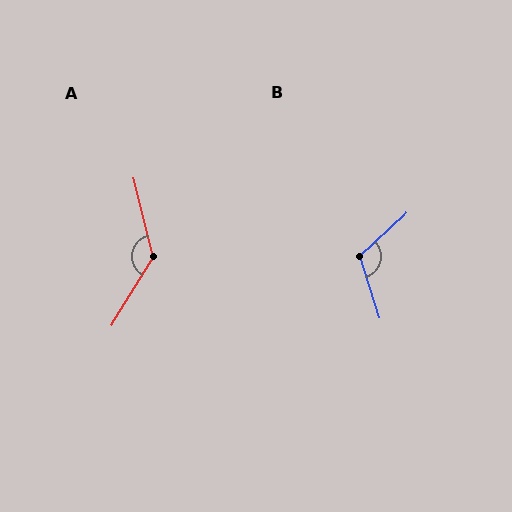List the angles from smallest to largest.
B (115°), A (135°).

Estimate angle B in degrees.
Approximately 115 degrees.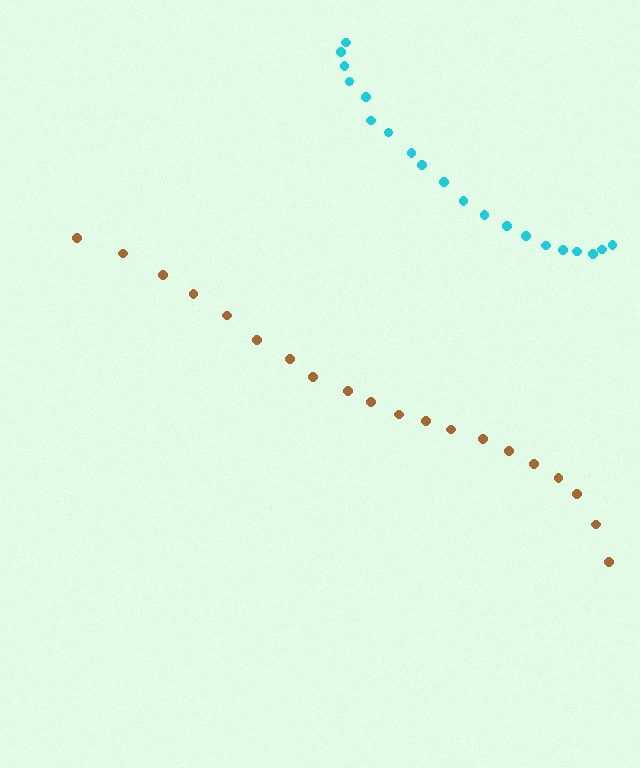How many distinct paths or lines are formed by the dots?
There are 2 distinct paths.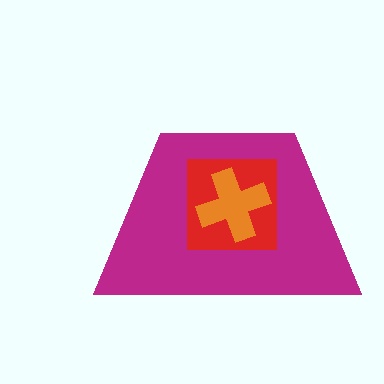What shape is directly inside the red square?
The orange cross.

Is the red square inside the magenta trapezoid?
Yes.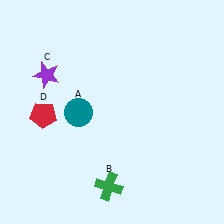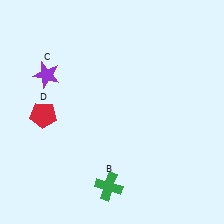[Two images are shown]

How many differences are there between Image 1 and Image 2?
There is 1 difference between the two images.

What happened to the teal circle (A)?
The teal circle (A) was removed in Image 2. It was in the bottom-left area of Image 1.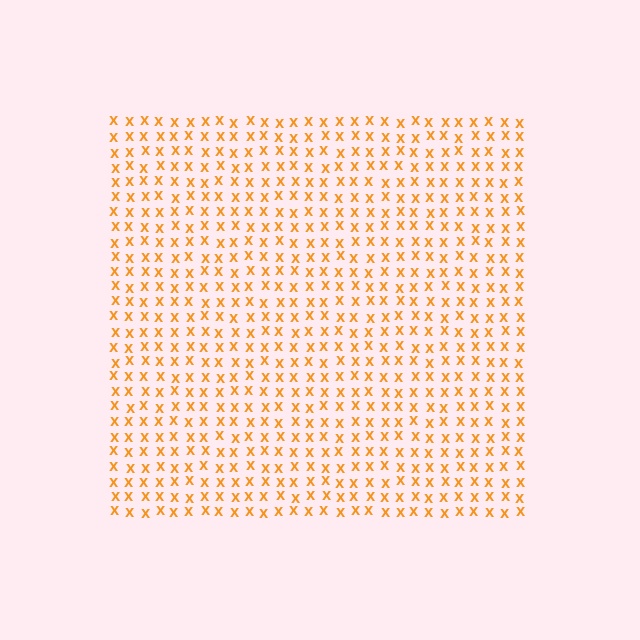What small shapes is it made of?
It is made of small letter X's.